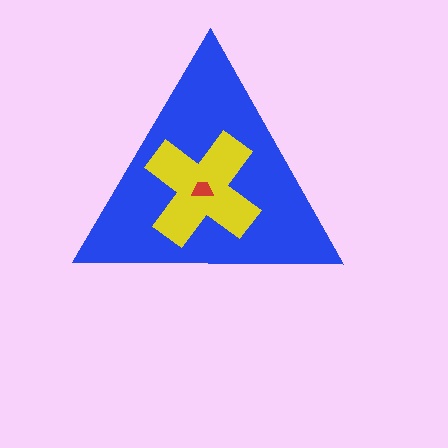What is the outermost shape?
The blue triangle.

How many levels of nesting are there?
3.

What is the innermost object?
The red trapezoid.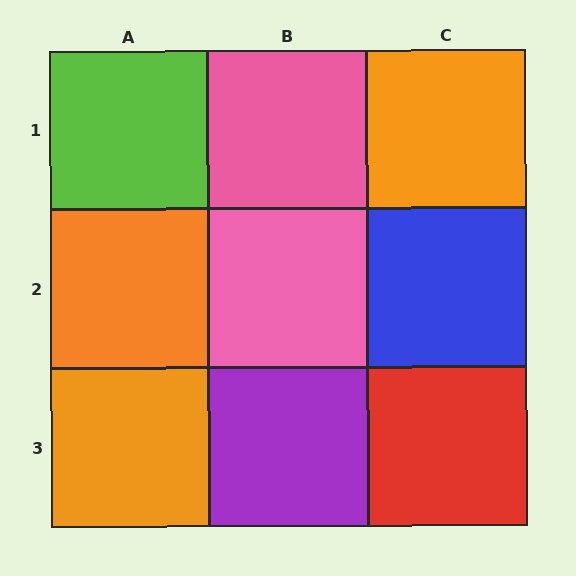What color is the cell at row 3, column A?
Orange.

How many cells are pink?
2 cells are pink.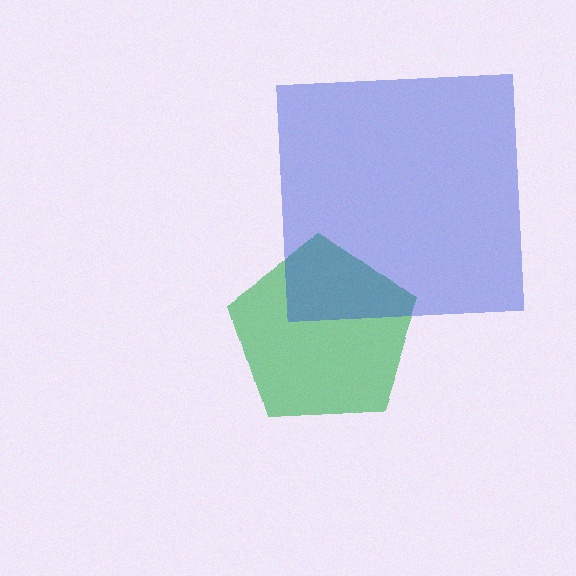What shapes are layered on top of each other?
The layered shapes are: a green pentagon, a blue square.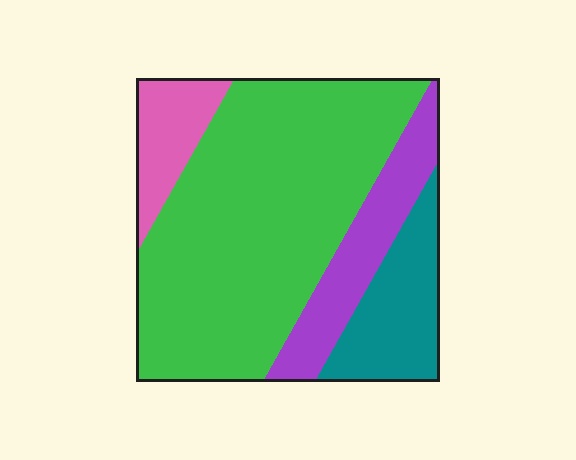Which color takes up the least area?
Pink, at roughly 10%.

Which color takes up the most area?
Green, at roughly 60%.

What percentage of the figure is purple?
Purple covers about 15% of the figure.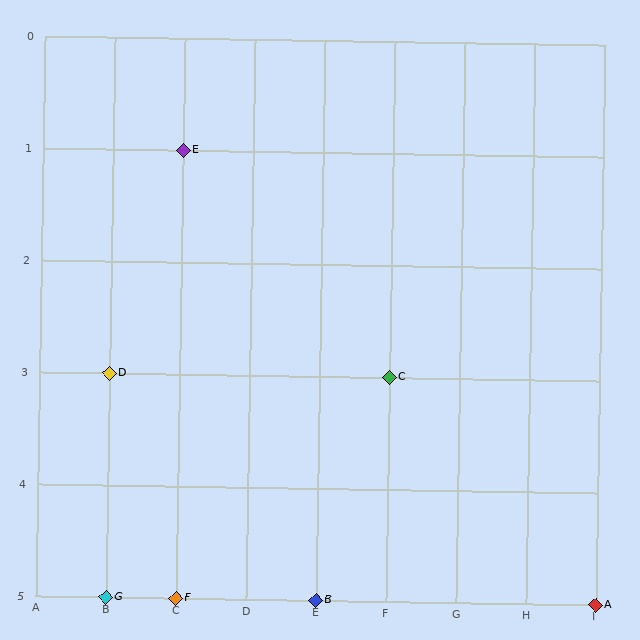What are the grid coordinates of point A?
Point A is at grid coordinates (I, 5).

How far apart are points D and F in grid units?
Points D and F are 1 column and 2 rows apart (about 2.2 grid units diagonally).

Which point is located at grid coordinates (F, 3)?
Point C is at (F, 3).